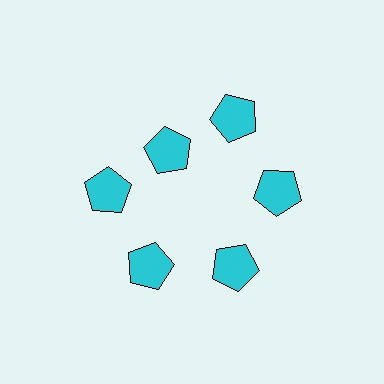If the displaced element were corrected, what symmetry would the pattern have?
It would have 6-fold rotational symmetry — the pattern would map onto itself every 60 degrees.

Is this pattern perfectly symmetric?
No. The 6 cyan pentagons are arranged in a ring, but one element near the 11 o'clock position is pulled inward toward the center, breaking the 6-fold rotational symmetry.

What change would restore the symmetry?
The symmetry would be restored by moving it outward, back onto the ring so that all 6 pentagons sit at equal angles and equal distance from the center.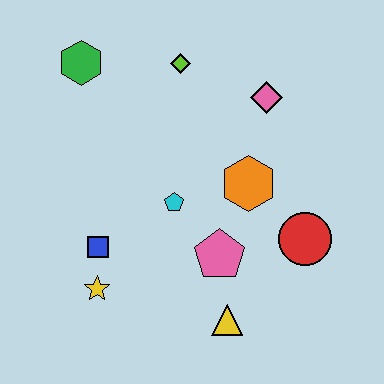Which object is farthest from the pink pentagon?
The green hexagon is farthest from the pink pentagon.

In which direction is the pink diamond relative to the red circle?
The pink diamond is above the red circle.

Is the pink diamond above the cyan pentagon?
Yes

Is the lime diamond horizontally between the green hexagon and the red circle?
Yes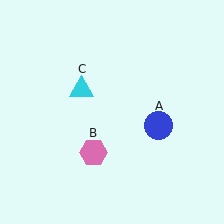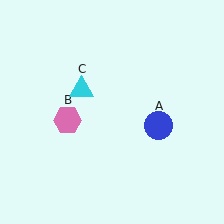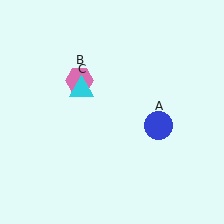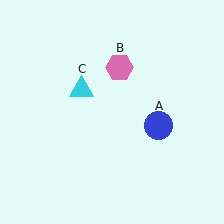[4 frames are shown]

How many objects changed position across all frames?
1 object changed position: pink hexagon (object B).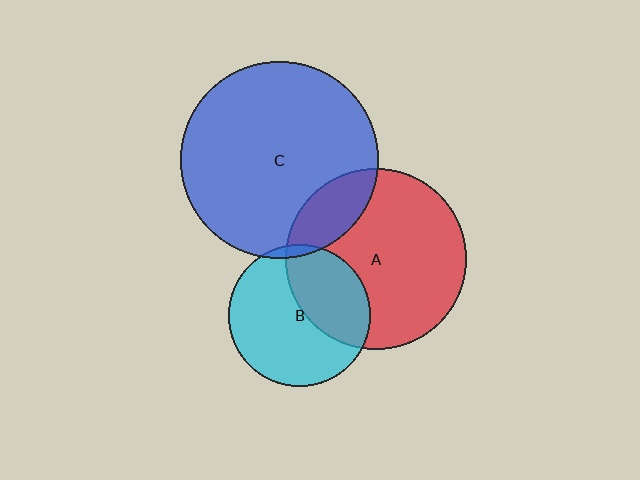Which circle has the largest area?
Circle C (blue).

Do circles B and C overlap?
Yes.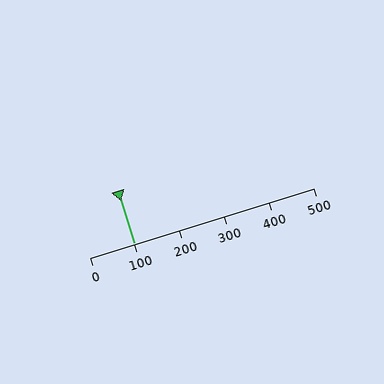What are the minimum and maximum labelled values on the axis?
The axis runs from 0 to 500.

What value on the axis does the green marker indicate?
The marker indicates approximately 100.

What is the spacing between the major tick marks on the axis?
The major ticks are spaced 100 apart.